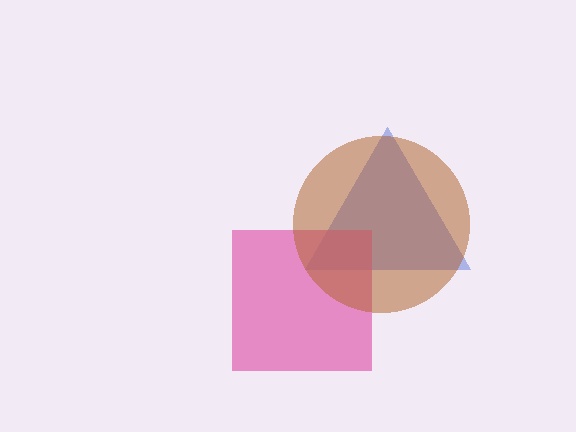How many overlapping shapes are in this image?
There are 3 overlapping shapes in the image.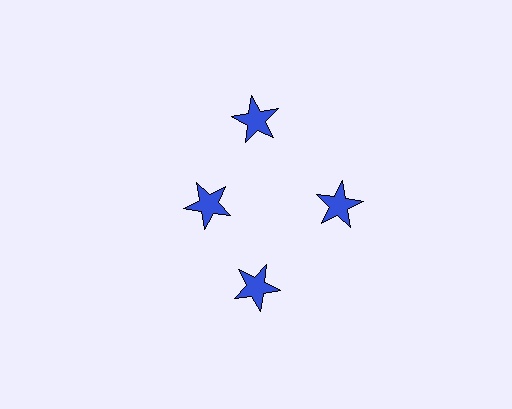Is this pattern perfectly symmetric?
No. The 4 blue stars are arranged in a ring, but one element near the 9 o'clock position is pulled inward toward the center, breaking the 4-fold rotational symmetry.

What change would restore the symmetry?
The symmetry would be restored by moving it outward, back onto the ring so that all 4 stars sit at equal angles and equal distance from the center.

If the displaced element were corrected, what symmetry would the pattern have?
It would have 4-fold rotational symmetry — the pattern would map onto itself every 90 degrees.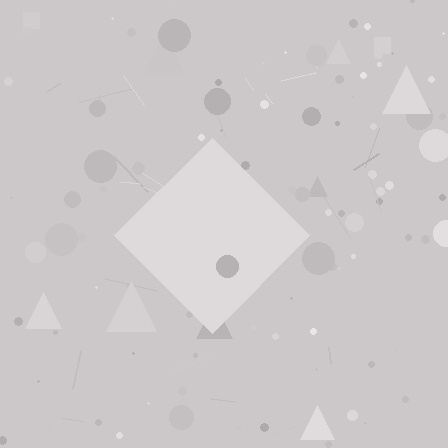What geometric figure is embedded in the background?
A diamond is embedded in the background.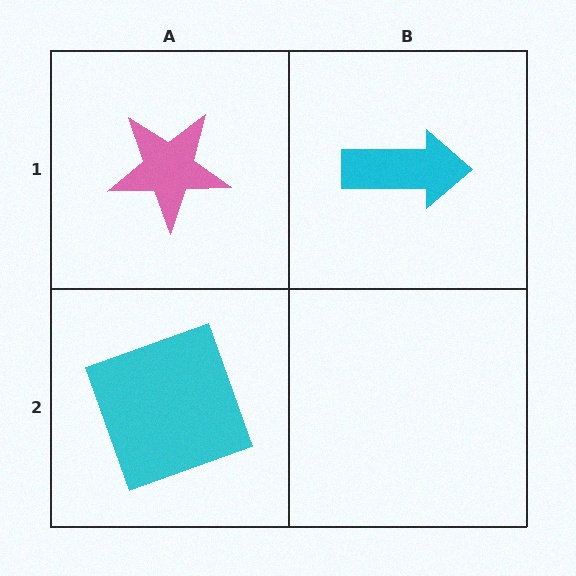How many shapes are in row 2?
1 shape.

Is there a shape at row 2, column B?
No, that cell is empty.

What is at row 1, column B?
A cyan arrow.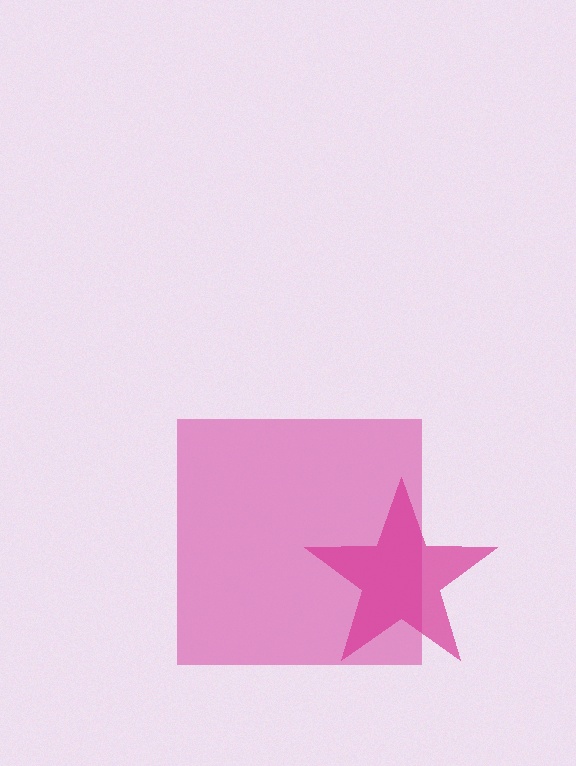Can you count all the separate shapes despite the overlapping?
Yes, there are 2 separate shapes.